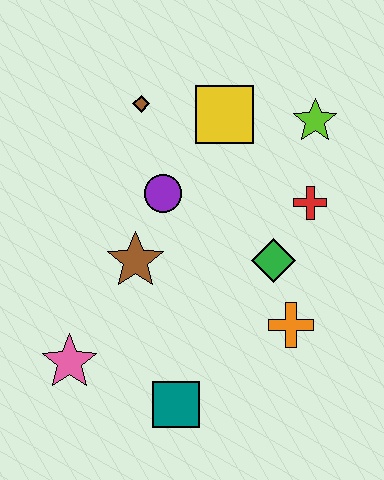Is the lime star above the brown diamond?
No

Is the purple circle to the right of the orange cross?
No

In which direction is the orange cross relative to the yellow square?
The orange cross is below the yellow square.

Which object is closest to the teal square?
The pink star is closest to the teal square.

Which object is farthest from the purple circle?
The teal square is farthest from the purple circle.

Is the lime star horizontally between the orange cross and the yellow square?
No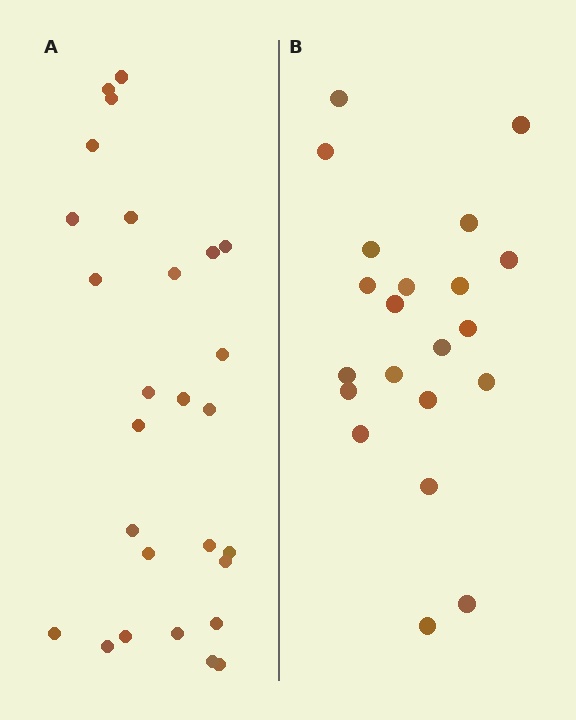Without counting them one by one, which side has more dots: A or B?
Region A (the left region) has more dots.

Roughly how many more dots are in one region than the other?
Region A has about 6 more dots than region B.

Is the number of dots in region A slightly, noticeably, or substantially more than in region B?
Region A has noticeably more, but not dramatically so. The ratio is roughly 1.3 to 1.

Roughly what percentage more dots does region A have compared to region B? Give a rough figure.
About 30% more.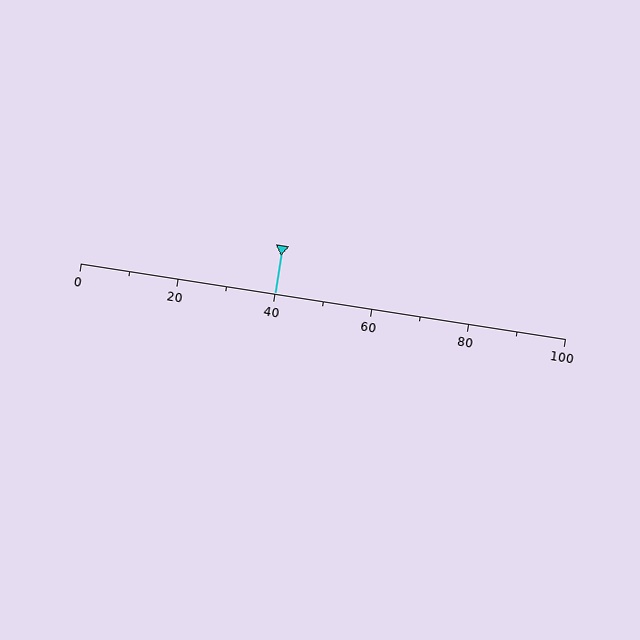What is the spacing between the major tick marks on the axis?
The major ticks are spaced 20 apart.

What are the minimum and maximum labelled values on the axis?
The axis runs from 0 to 100.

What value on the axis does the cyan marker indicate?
The marker indicates approximately 40.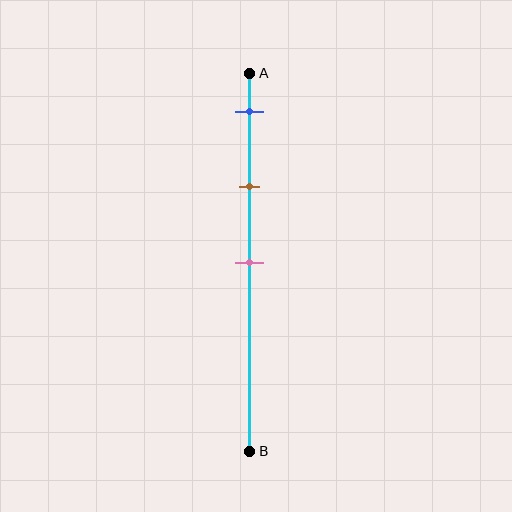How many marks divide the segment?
There are 3 marks dividing the segment.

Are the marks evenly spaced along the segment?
Yes, the marks are approximately evenly spaced.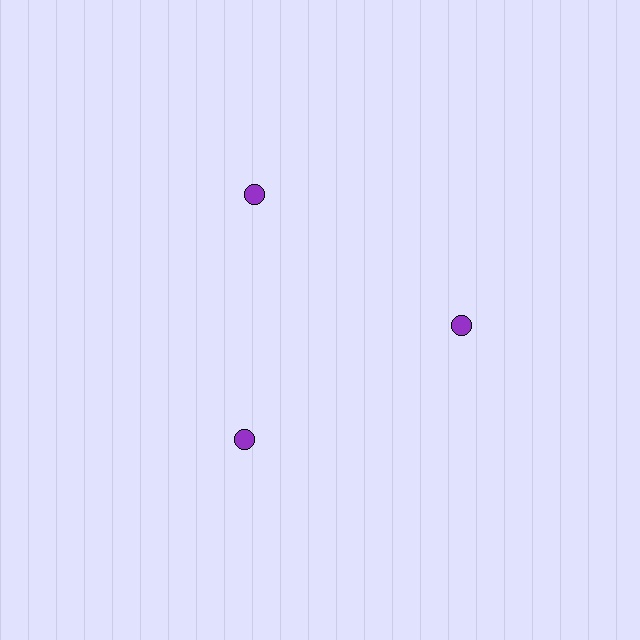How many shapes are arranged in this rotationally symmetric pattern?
There are 3 shapes, arranged in 3 groups of 1.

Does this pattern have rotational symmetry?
Yes, this pattern has 3-fold rotational symmetry. It looks the same after rotating 120 degrees around the center.